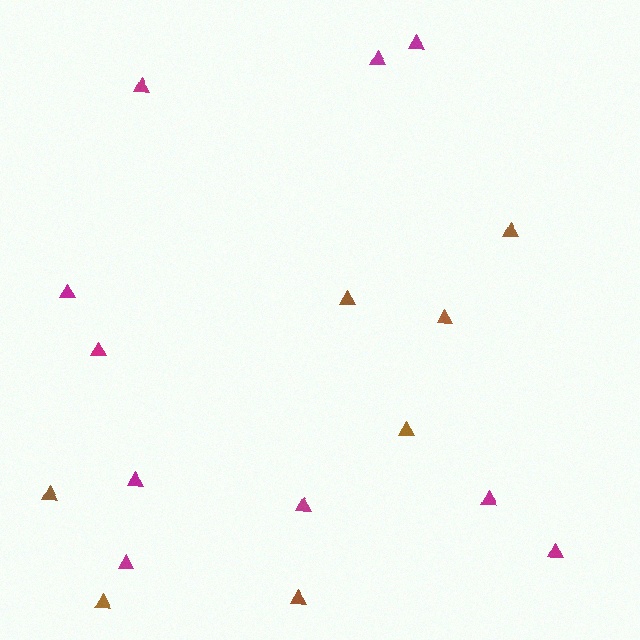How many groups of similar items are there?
There are 2 groups: one group of magenta triangles (10) and one group of brown triangles (7).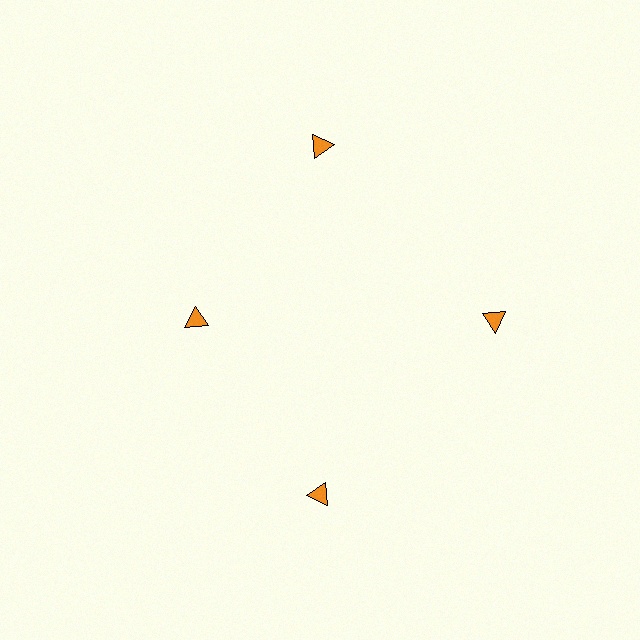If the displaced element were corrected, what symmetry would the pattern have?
It would have 4-fold rotational symmetry — the pattern would map onto itself every 90 degrees.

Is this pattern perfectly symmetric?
No. The 4 orange triangles are arranged in a ring, but one element near the 9 o'clock position is pulled inward toward the center, breaking the 4-fold rotational symmetry.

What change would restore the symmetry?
The symmetry would be restored by moving it outward, back onto the ring so that all 4 triangles sit at equal angles and equal distance from the center.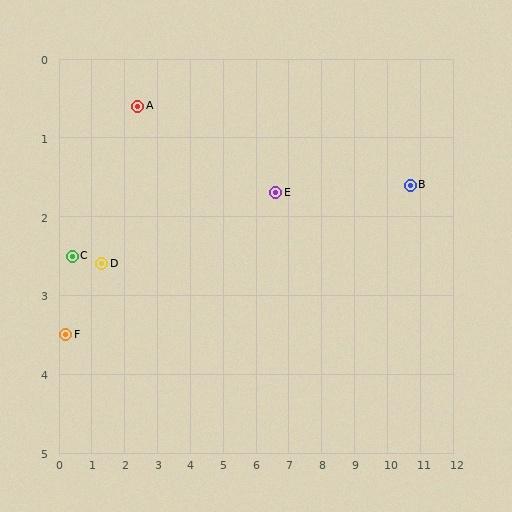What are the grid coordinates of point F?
Point F is at approximately (0.2, 3.5).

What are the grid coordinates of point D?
Point D is at approximately (1.3, 2.6).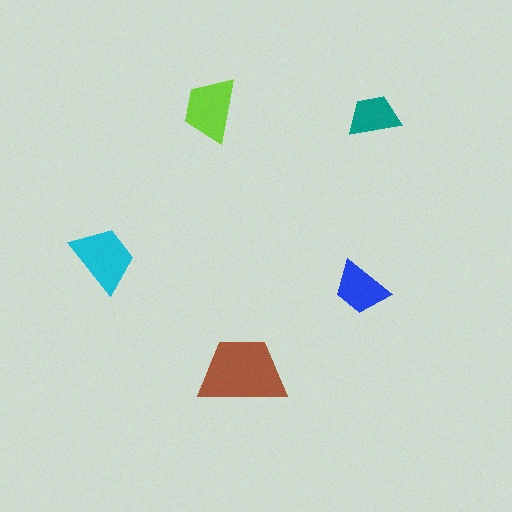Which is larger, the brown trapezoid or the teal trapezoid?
The brown one.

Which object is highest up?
The lime trapezoid is topmost.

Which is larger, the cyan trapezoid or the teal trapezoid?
The cyan one.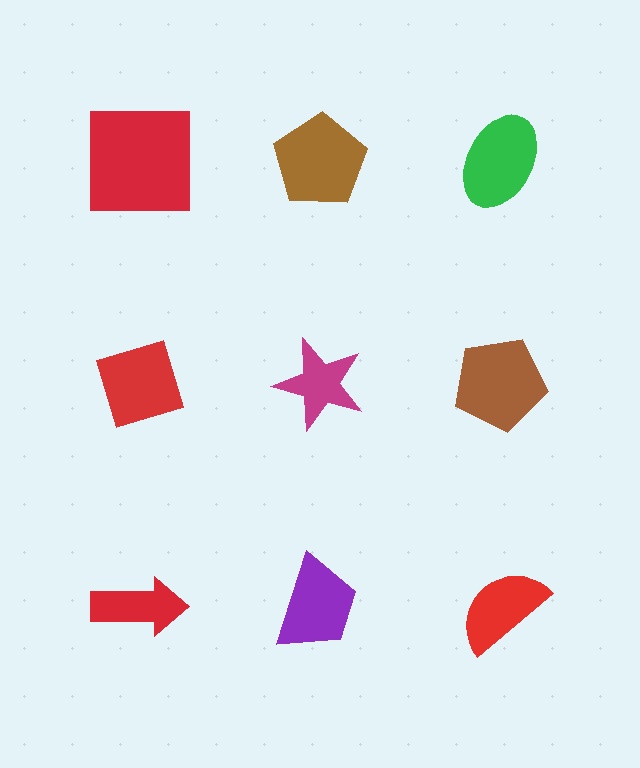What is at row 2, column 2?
A magenta star.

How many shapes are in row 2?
3 shapes.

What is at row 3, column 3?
A red semicircle.